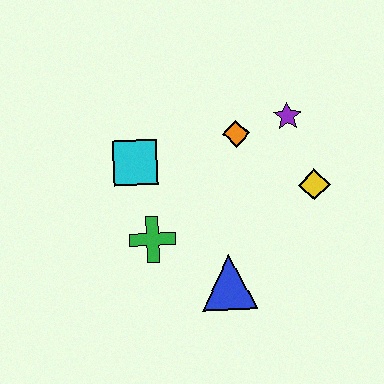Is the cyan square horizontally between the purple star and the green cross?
No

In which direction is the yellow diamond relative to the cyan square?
The yellow diamond is to the right of the cyan square.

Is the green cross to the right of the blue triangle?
No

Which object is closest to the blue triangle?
The green cross is closest to the blue triangle.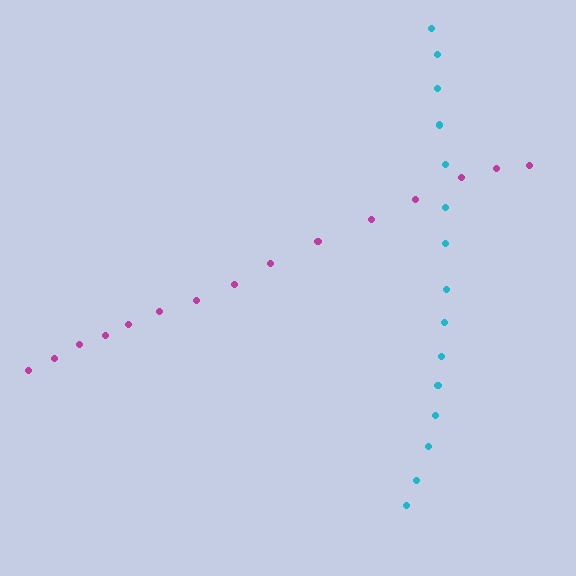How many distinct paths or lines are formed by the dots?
There are 2 distinct paths.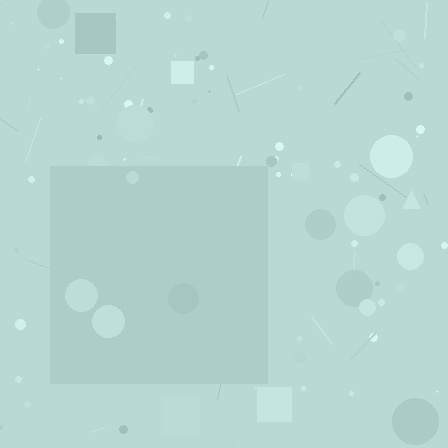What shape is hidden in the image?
A square is hidden in the image.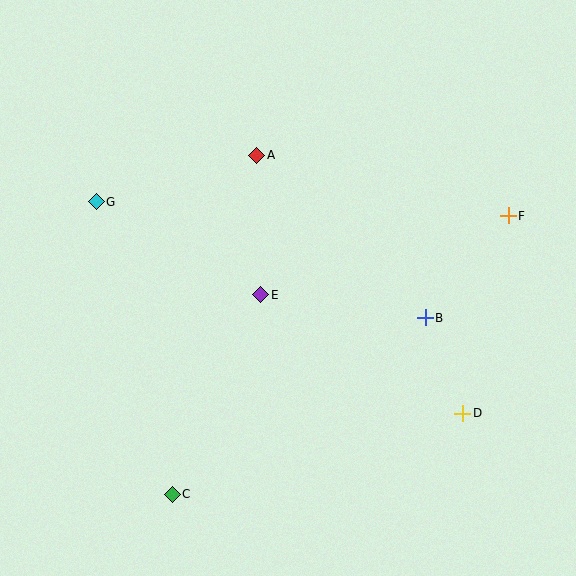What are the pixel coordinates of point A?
Point A is at (257, 155).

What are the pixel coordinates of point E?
Point E is at (261, 295).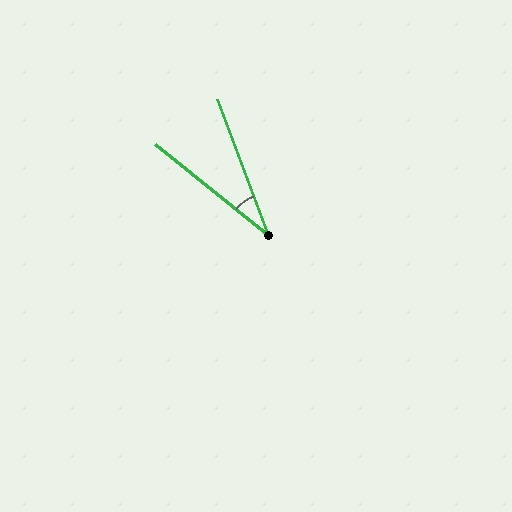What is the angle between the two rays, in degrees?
Approximately 31 degrees.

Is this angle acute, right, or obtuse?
It is acute.